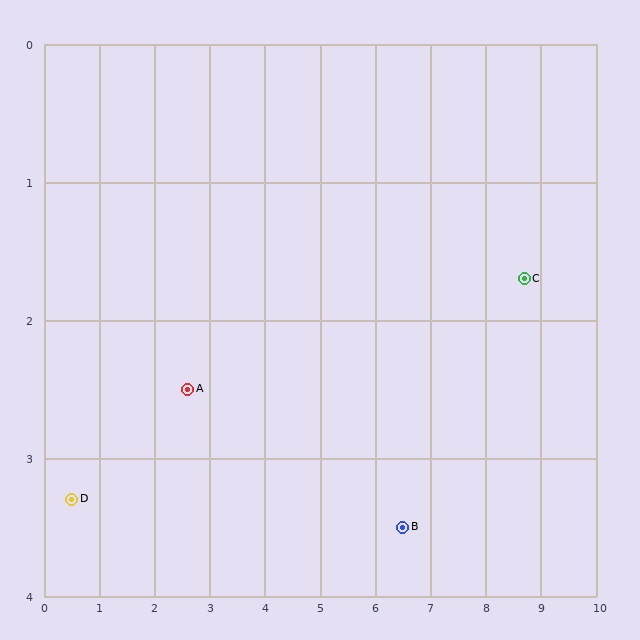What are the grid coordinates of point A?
Point A is at approximately (2.6, 2.5).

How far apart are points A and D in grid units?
Points A and D are about 2.2 grid units apart.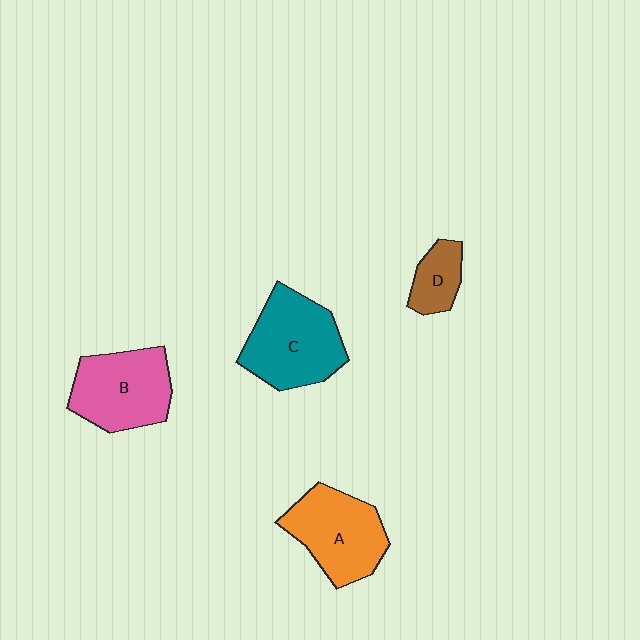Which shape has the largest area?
Shape C (teal).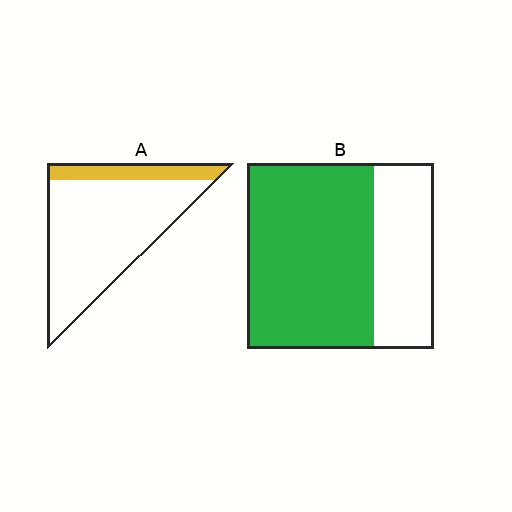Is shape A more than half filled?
No.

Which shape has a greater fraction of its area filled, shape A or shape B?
Shape B.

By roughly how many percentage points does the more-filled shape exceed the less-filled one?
By roughly 50 percentage points (B over A).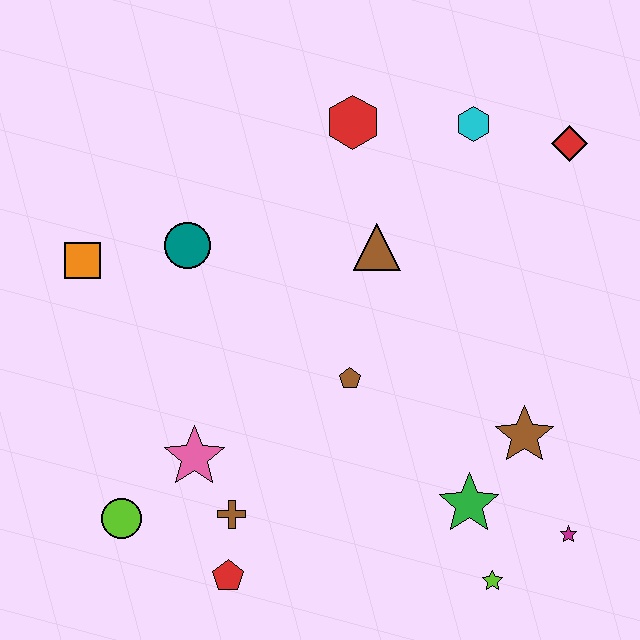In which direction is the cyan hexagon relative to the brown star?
The cyan hexagon is above the brown star.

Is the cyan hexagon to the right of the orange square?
Yes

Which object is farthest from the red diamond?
The lime circle is farthest from the red diamond.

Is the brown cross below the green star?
Yes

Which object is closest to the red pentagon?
The brown cross is closest to the red pentagon.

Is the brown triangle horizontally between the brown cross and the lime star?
Yes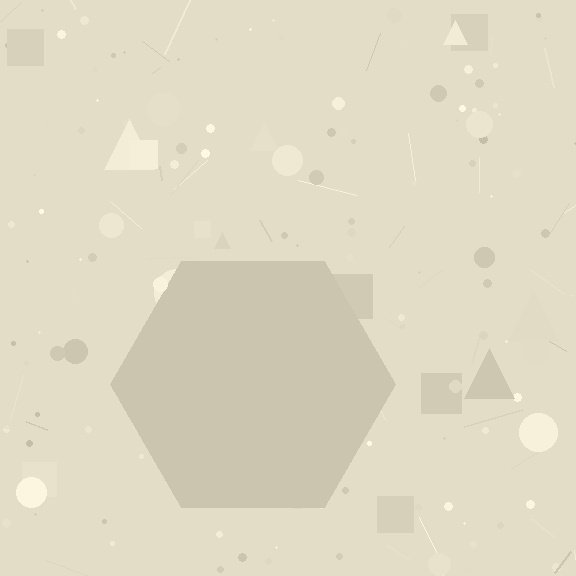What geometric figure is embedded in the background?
A hexagon is embedded in the background.